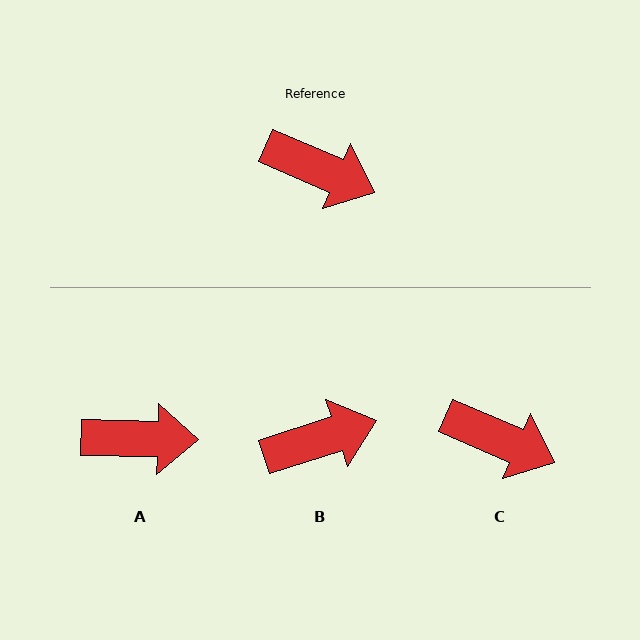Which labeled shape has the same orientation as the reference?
C.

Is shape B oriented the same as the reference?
No, it is off by about 41 degrees.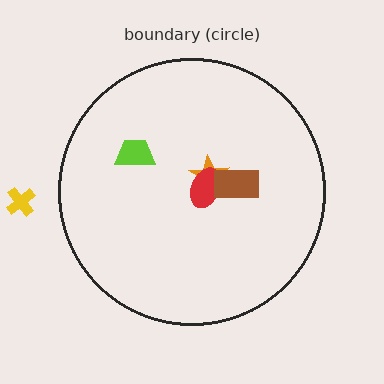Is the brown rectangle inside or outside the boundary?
Inside.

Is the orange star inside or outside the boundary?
Inside.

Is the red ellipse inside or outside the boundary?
Inside.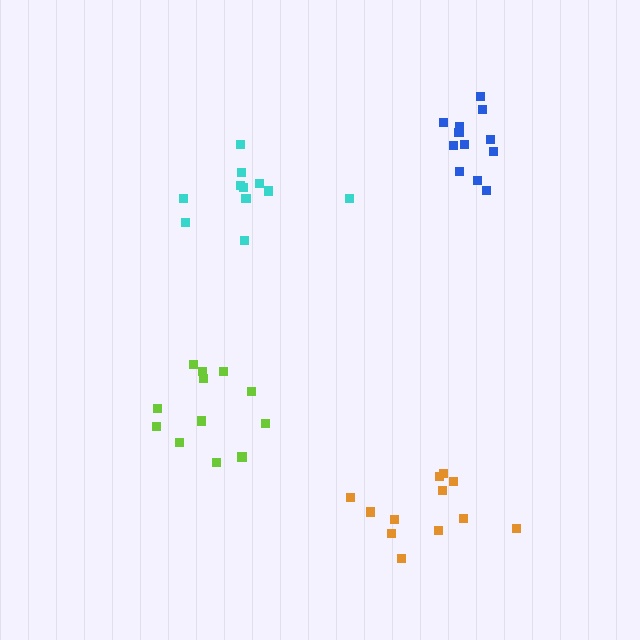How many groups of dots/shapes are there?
There are 4 groups.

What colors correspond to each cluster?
The clusters are colored: blue, lime, cyan, orange.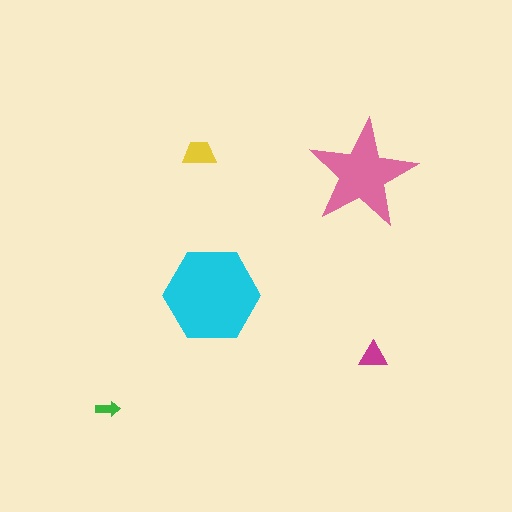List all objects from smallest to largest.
The green arrow, the magenta triangle, the yellow trapezoid, the pink star, the cyan hexagon.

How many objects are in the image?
There are 5 objects in the image.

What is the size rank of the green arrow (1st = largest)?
5th.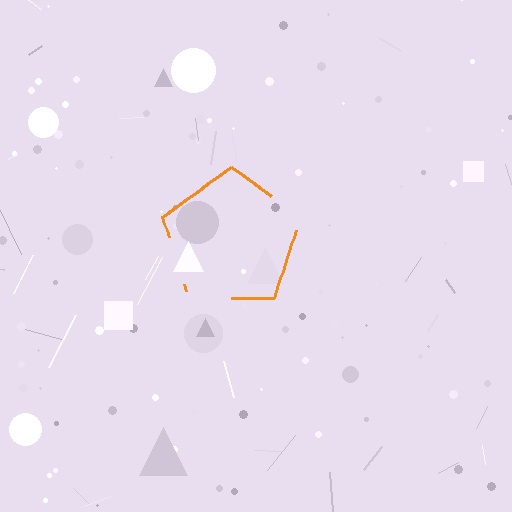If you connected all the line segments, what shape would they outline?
They would outline a pentagon.